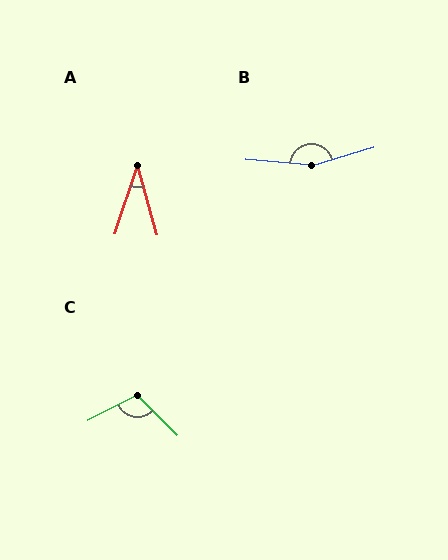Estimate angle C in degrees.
Approximately 107 degrees.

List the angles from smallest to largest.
A (34°), C (107°), B (159°).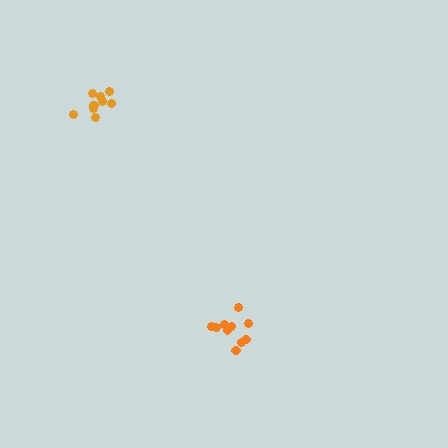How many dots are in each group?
Group 1: 10 dots, Group 2: 10 dots (20 total).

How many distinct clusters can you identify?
There are 2 distinct clusters.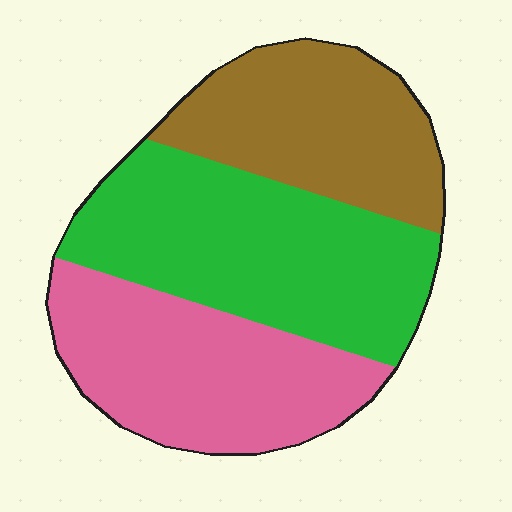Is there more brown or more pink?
Pink.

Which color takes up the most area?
Green, at roughly 40%.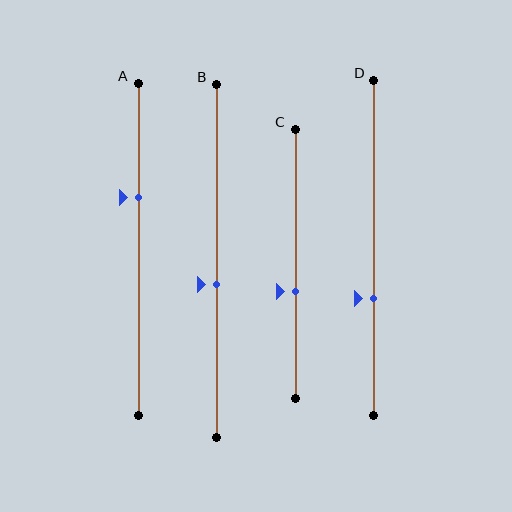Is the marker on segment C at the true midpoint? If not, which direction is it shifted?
No, the marker on segment C is shifted downward by about 10% of the segment length.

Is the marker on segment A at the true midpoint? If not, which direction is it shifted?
No, the marker on segment A is shifted upward by about 15% of the segment length.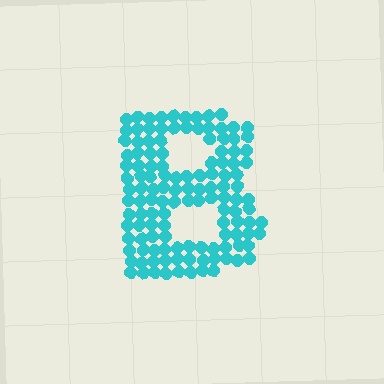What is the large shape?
The large shape is the letter B.